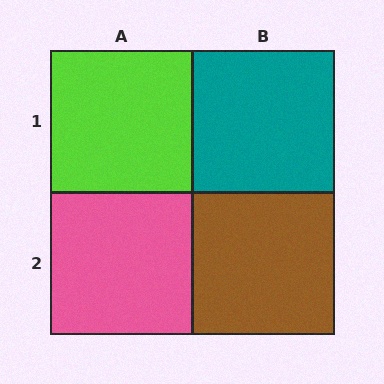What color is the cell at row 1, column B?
Teal.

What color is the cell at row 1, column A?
Lime.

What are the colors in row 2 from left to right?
Pink, brown.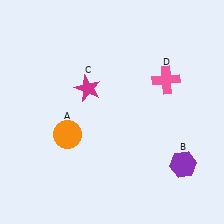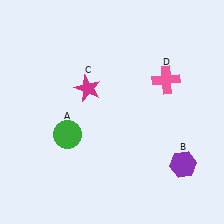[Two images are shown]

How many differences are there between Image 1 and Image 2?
There is 1 difference between the two images.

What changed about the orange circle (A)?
In Image 1, A is orange. In Image 2, it changed to green.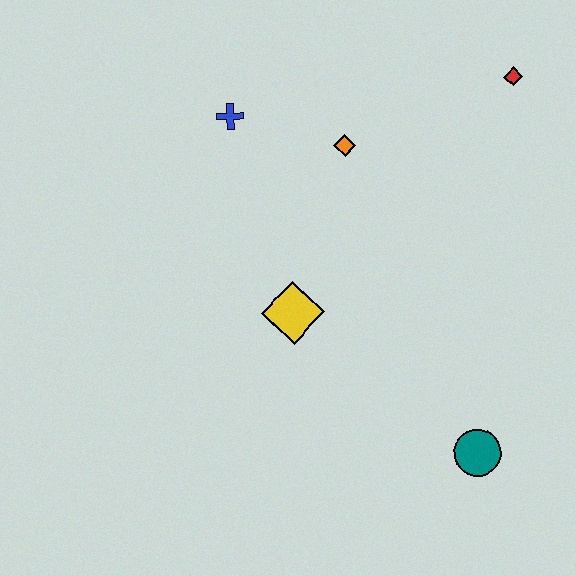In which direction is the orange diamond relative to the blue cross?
The orange diamond is to the right of the blue cross.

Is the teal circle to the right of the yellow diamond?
Yes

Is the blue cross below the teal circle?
No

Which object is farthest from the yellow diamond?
The red diamond is farthest from the yellow diamond.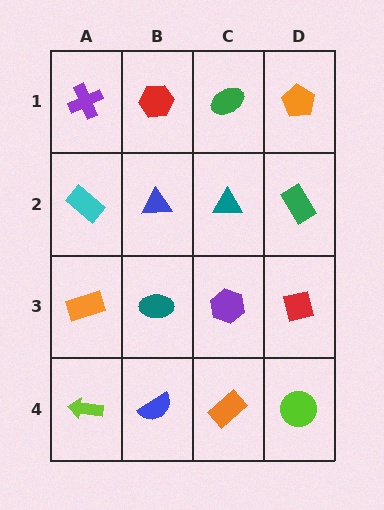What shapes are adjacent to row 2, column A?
A purple cross (row 1, column A), an orange rectangle (row 3, column A), a blue triangle (row 2, column B).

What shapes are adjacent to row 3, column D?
A green rectangle (row 2, column D), a lime circle (row 4, column D), a purple hexagon (row 3, column C).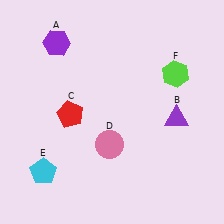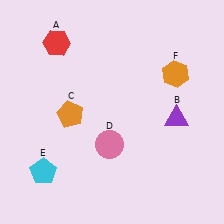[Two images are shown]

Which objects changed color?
A changed from purple to red. C changed from red to orange. F changed from lime to orange.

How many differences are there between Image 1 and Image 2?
There are 3 differences between the two images.